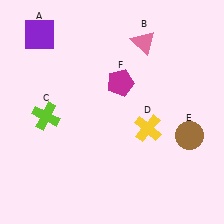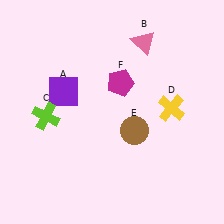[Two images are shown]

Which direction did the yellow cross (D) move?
The yellow cross (D) moved right.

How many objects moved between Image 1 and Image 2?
3 objects moved between the two images.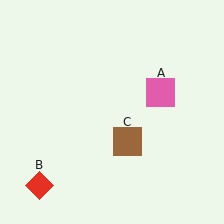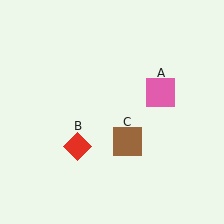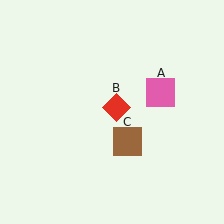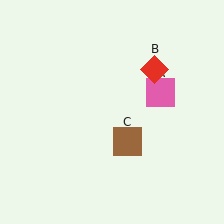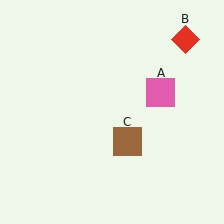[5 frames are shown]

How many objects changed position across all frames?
1 object changed position: red diamond (object B).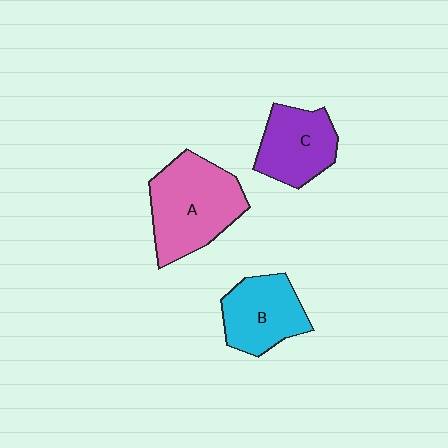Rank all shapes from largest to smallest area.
From largest to smallest: A (pink), B (cyan), C (purple).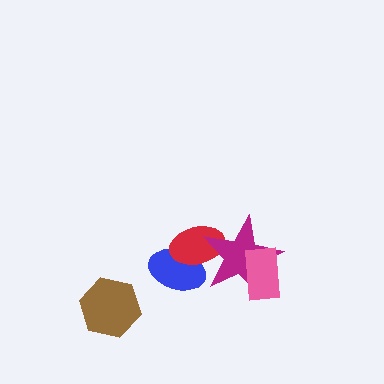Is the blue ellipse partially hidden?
Yes, it is partially covered by another shape.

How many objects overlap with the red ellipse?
2 objects overlap with the red ellipse.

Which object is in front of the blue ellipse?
The red ellipse is in front of the blue ellipse.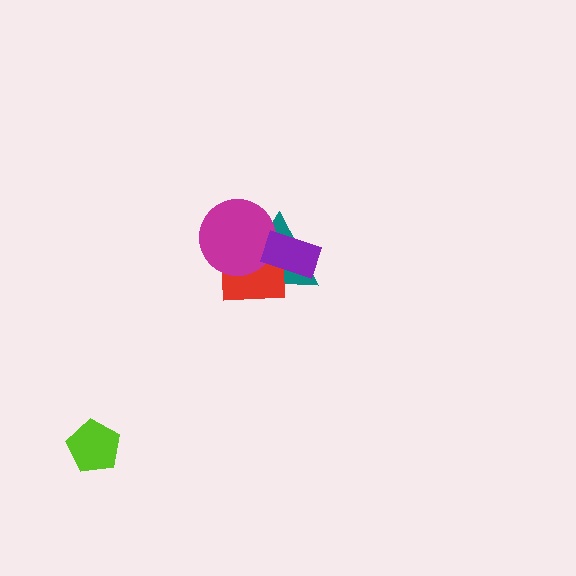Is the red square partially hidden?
Yes, it is partially covered by another shape.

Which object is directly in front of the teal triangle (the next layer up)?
The red square is directly in front of the teal triangle.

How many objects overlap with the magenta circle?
3 objects overlap with the magenta circle.